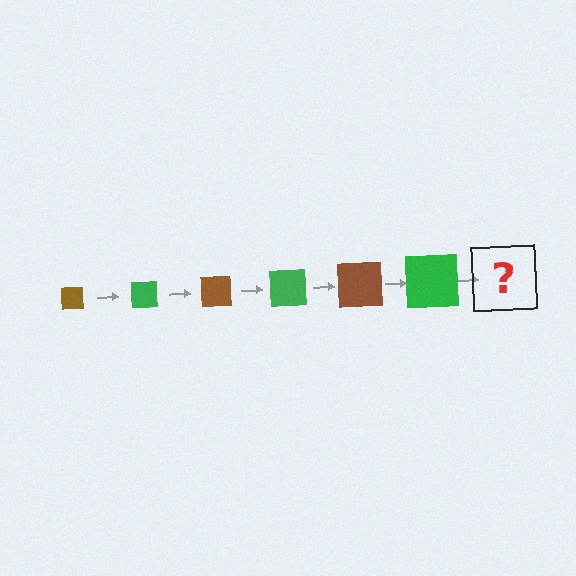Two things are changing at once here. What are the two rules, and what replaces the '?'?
The two rules are that the square grows larger each step and the color cycles through brown and green. The '?' should be a brown square, larger than the previous one.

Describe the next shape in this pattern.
It should be a brown square, larger than the previous one.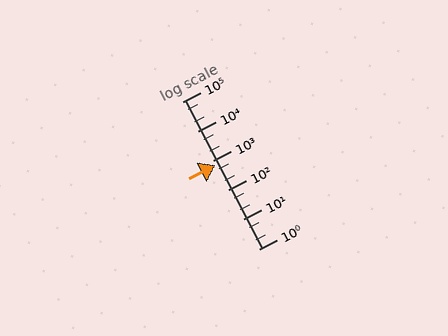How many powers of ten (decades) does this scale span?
The scale spans 5 decades, from 1 to 100000.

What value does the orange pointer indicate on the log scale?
The pointer indicates approximately 720.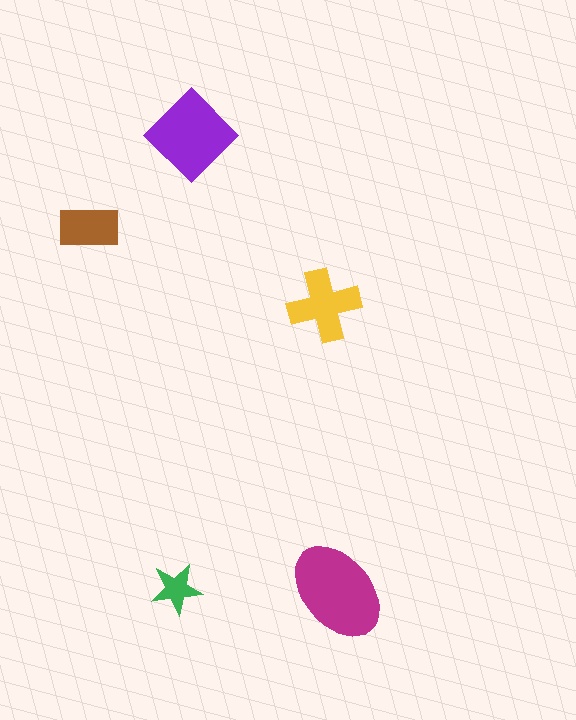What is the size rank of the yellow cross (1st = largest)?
3rd.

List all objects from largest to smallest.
The magenta ellipse, the purple diamond, the yellow cross, the brown rectangle, the green star.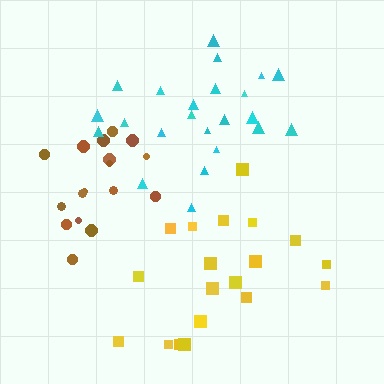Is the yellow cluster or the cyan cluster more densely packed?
Cyan.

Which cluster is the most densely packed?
Brown.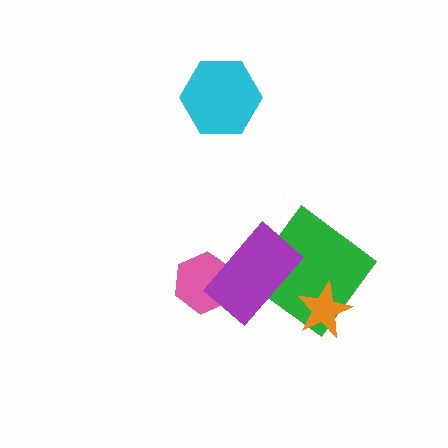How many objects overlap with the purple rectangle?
2 objects overlap with the purple rectangle.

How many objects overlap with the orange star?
1 object overlaps with the orange star.